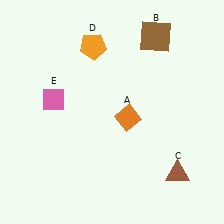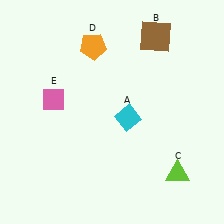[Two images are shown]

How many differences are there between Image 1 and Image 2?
There are 2 differences between the two images.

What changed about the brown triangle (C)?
In Image 1, C is brown. In Image 2, it changed to lime.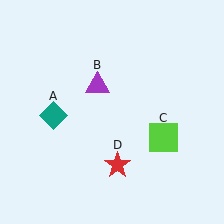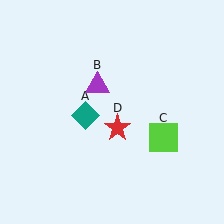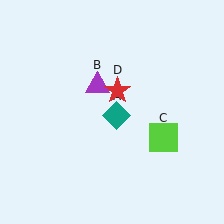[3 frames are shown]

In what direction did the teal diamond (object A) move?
The teal diamond (object A) moved right.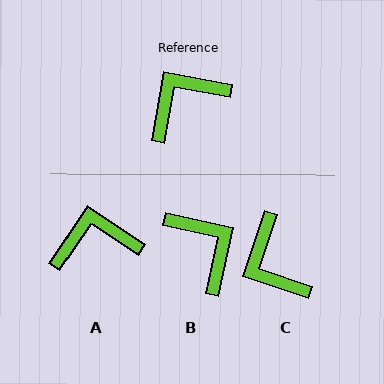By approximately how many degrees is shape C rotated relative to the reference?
Approximately 81 degrees counter-clockwise.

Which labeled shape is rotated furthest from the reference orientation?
B, about 93 degrees away.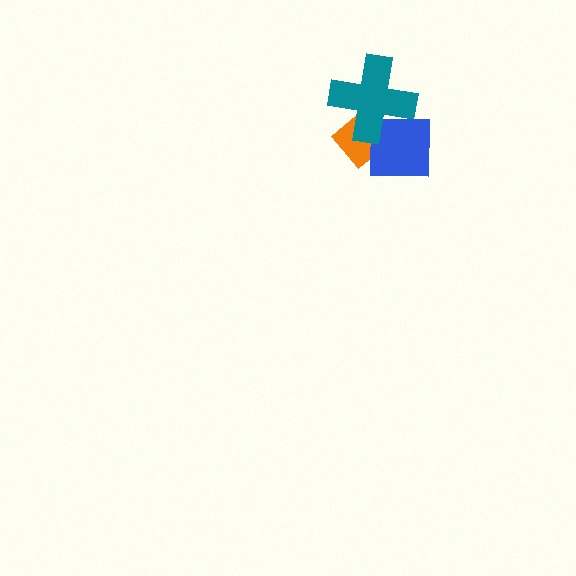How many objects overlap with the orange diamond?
2 objects overlap with the orange diamond.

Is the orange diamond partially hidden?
Yes, it is partially covered by another shape.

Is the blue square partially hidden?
Yes, it is partially covered by another shape.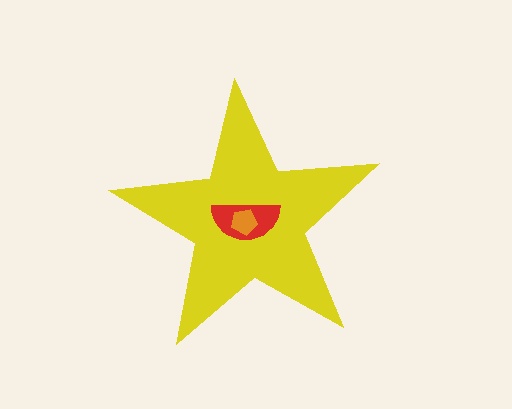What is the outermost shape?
The yellow star.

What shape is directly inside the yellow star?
The red semicircle.